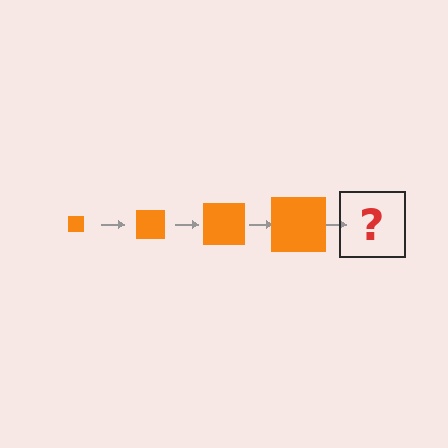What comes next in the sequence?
The next element should be an orange square, larger than the previous one.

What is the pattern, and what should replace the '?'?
The pattern is that the square gets progressively larger each step. The '?' should be an orange square, larger than the previous one.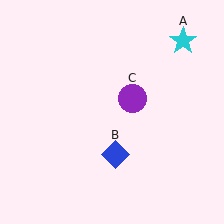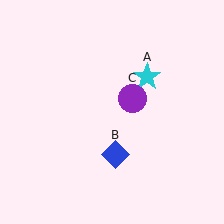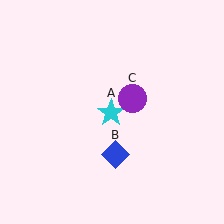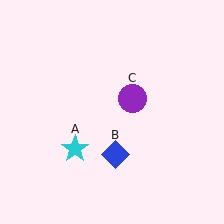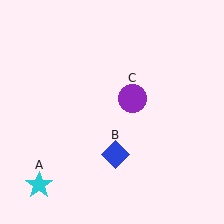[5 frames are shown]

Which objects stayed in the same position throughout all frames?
Blue diamond (object B) and purple circle (object C) remained stationary.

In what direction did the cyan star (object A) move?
The cyan star (object A) moved down and to the left.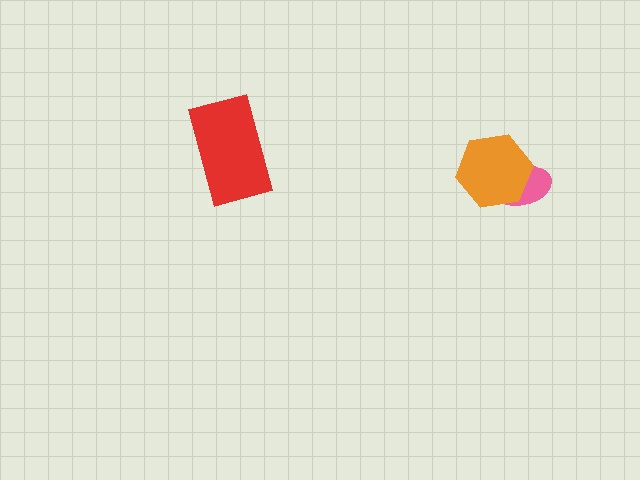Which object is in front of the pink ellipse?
The orange hexagon is in front of the pink ellipse.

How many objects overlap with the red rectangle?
0 objects overlap with the red rectangle.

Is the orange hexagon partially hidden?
No, no other shape covers it.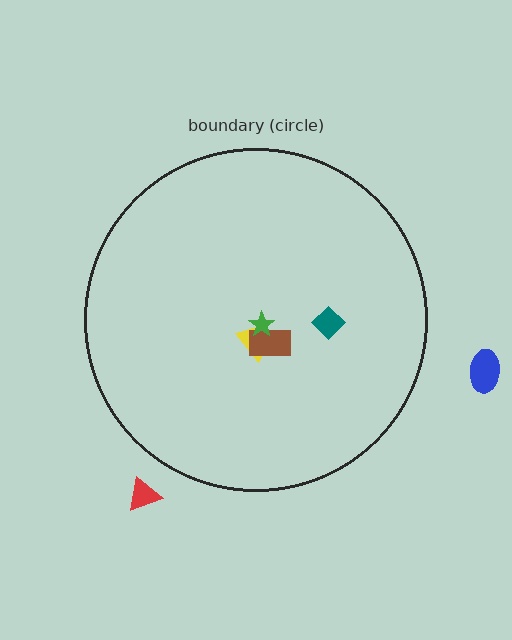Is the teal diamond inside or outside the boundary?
Inside.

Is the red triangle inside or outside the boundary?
Outside.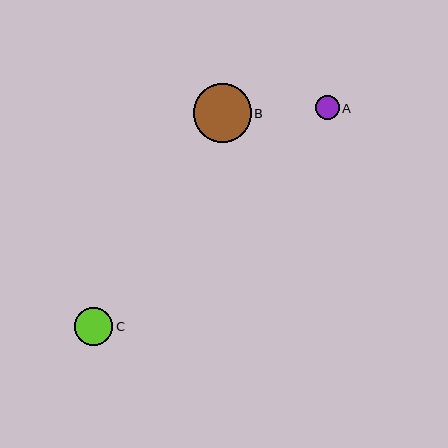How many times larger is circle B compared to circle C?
Circle B is approximately 1.5 times the size of circle C.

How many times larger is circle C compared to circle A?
Circle C is approximately 1.6 times the size of circle A.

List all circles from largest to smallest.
From largest to smallest: B, C, A.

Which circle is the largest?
Circle B is the largest with a size of approximately 58 pixels.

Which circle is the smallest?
Circle A is the smallest with a size of approximately 24 pixels.